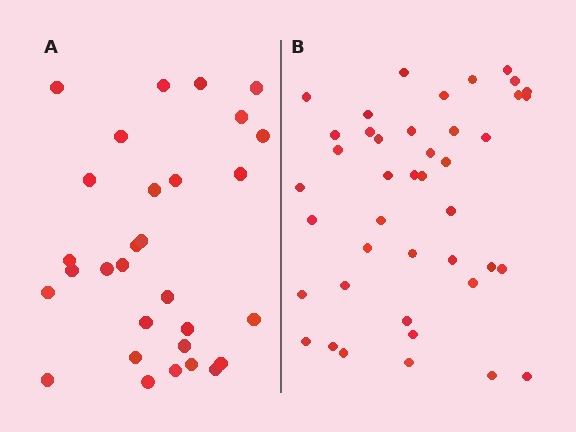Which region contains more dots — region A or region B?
Region B (the right region) has more dots.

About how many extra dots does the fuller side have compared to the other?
Region B has roughly 12 or so more dots than region A.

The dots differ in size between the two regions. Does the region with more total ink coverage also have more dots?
No. Region A has more total ink coverage because its dots are larger, but region B actually contains more individual dots. Total area can be misleading — the number of items is what matters here.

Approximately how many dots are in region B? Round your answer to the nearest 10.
About 40 dots. (The exact count is 42, which rounds to 40.)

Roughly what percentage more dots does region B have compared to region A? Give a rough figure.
About 40% more.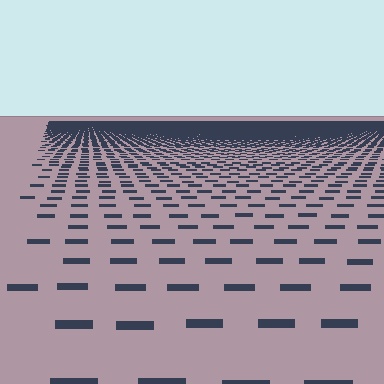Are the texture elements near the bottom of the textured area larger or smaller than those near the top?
Larger. Near the bottom, elements are closer to the viewer and appear at a bigger on-screen size.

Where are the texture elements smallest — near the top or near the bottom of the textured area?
Near the top.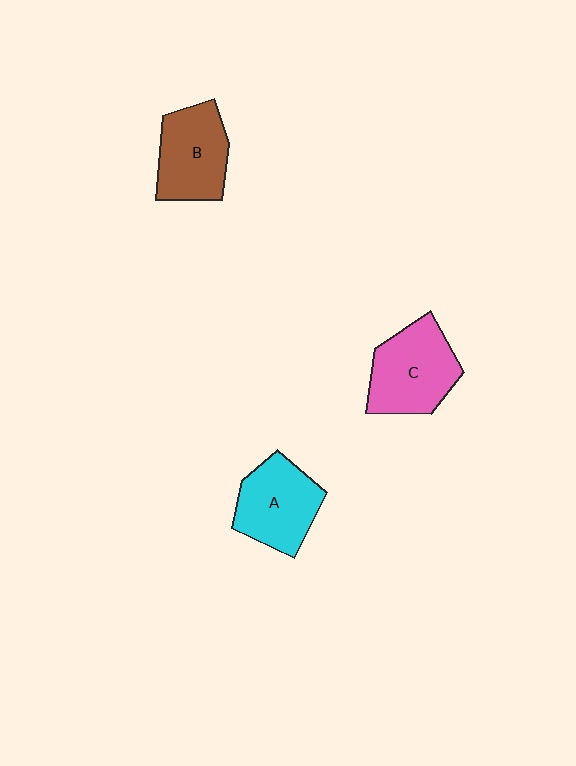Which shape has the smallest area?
Shape B (brown).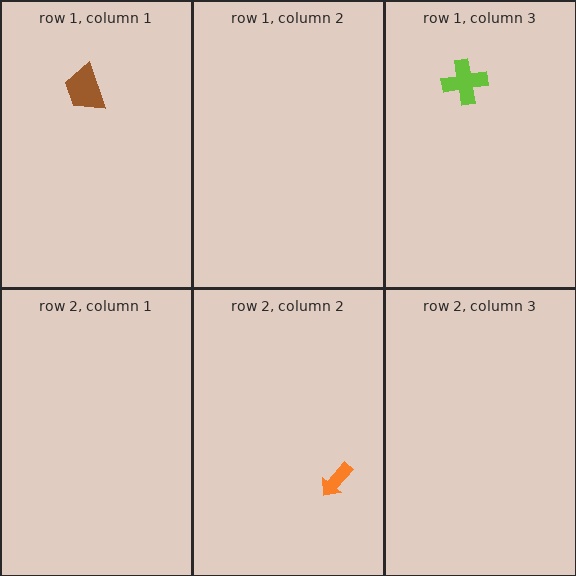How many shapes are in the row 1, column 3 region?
1.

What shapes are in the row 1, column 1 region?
The brown trapezoid.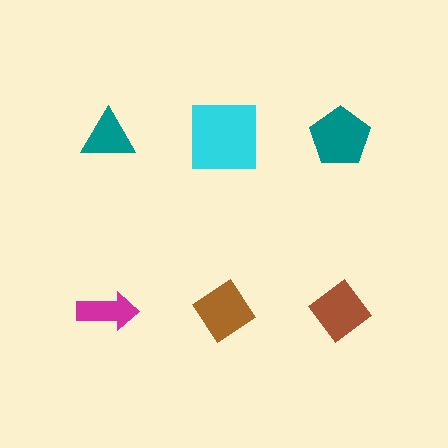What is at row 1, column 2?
A cyan square.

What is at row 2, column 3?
A brown diamond.